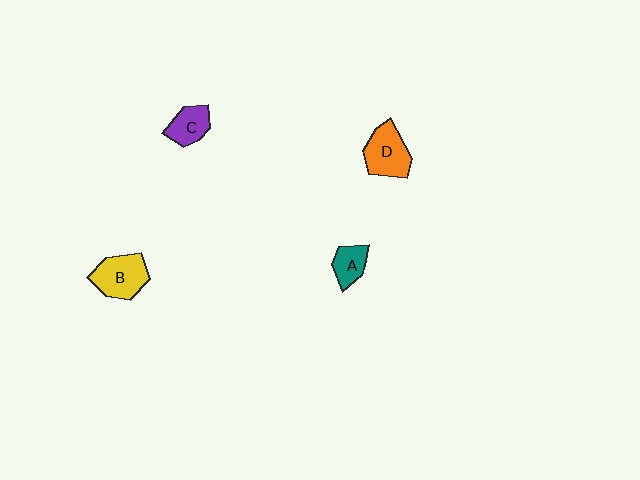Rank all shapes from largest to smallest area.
From largest to smallest: B (yellow), D (orange), C (purple), A (teal).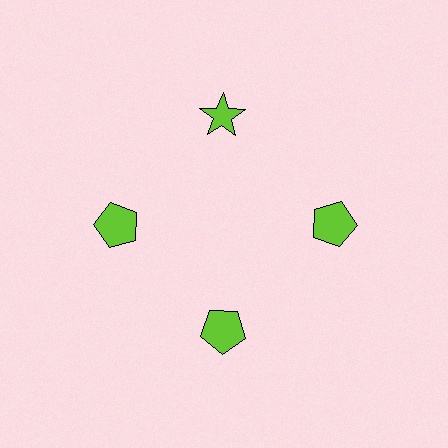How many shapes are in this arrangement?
There are 4 shapes arranged in a ring pattern.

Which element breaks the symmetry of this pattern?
The lime star at roughly the 12 o'clock position breaks the symmetry. All other shapes are lime pentagons.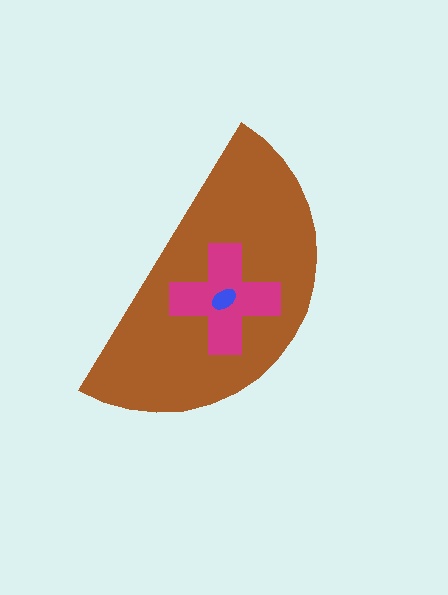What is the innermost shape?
The blue ellipse.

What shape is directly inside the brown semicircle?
The magenta cross.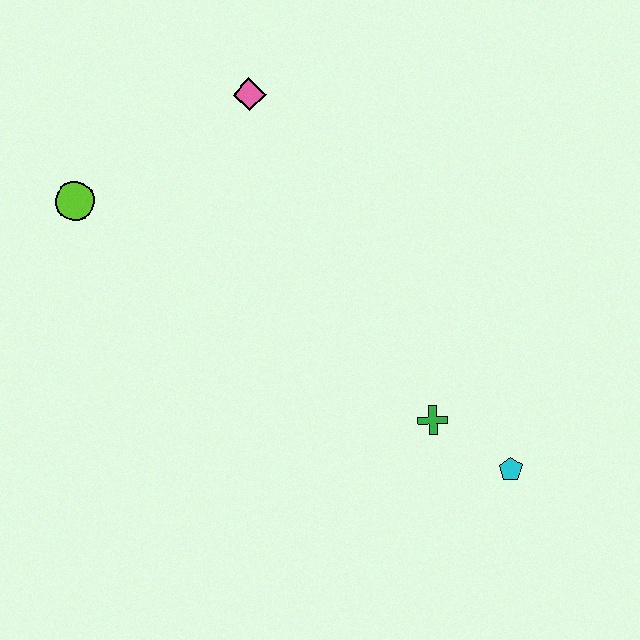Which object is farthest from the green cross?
The lime circle is farthest from the green cross.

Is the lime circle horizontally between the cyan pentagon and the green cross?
No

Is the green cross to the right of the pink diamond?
Yes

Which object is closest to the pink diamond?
The lime circle is closest to the pink diamond.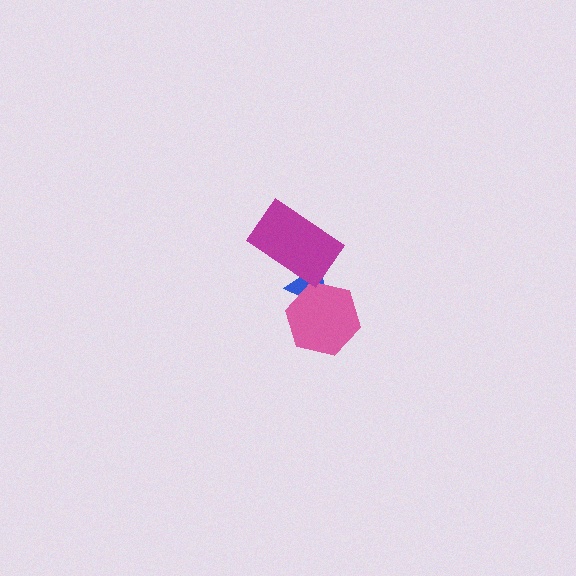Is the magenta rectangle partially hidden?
No, no other shape covers it.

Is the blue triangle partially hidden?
Yes, it is partially covered by another shape.